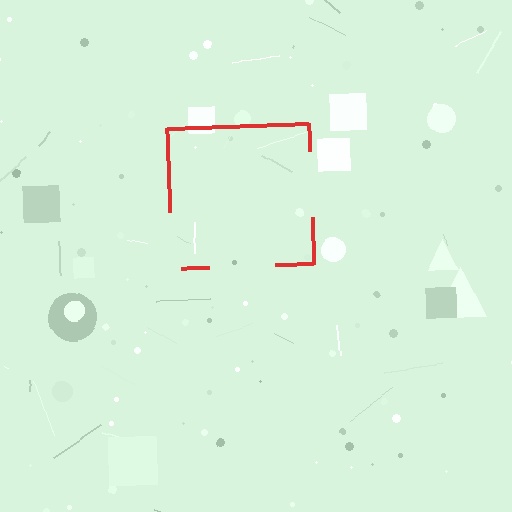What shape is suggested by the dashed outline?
The dashed outline suggests a square.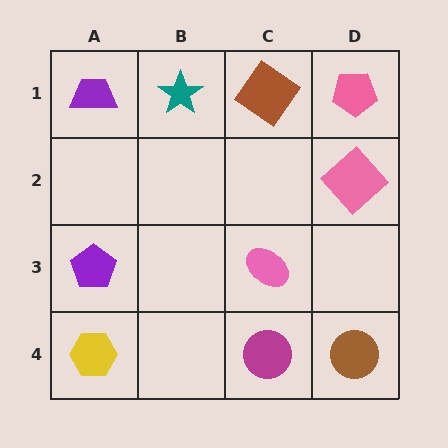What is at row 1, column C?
A brown diamond.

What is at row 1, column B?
A teal star.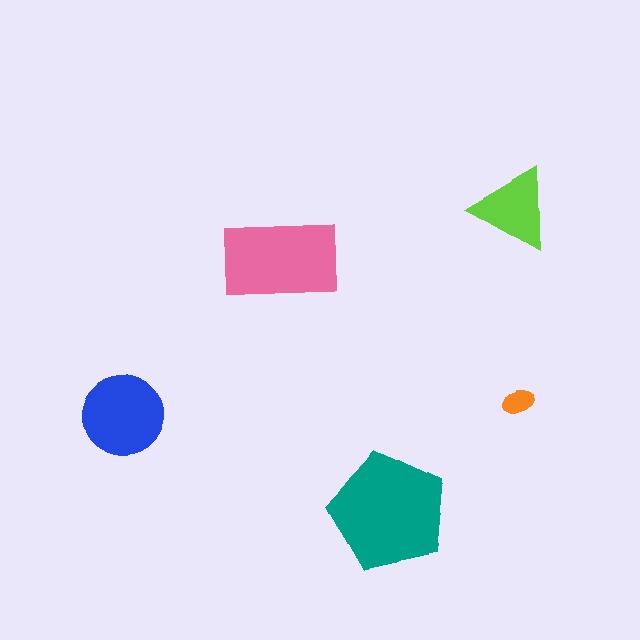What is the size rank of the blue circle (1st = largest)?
3rd.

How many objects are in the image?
There are 5 objects in the image.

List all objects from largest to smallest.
The teal pentagon, the pink rectangle, the blue circle, the lime triangle, the orange ellipse.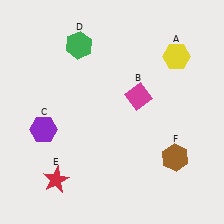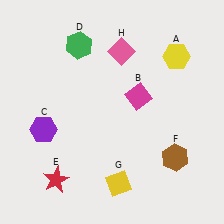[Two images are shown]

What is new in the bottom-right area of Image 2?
A yellow diamond (G) was added in the bottom-right area of Image 2.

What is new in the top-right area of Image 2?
A pink diamond (H) was added in the top-right area of Image 2.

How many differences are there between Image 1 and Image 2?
There are 2 differences between the two images.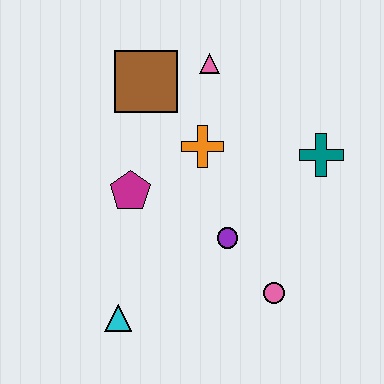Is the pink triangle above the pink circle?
Yes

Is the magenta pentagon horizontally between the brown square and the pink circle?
No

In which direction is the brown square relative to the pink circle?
The brown square is above the pink circle.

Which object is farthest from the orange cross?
The cyan triangle is farthest from the orange cross.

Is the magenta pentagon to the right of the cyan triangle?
Yes